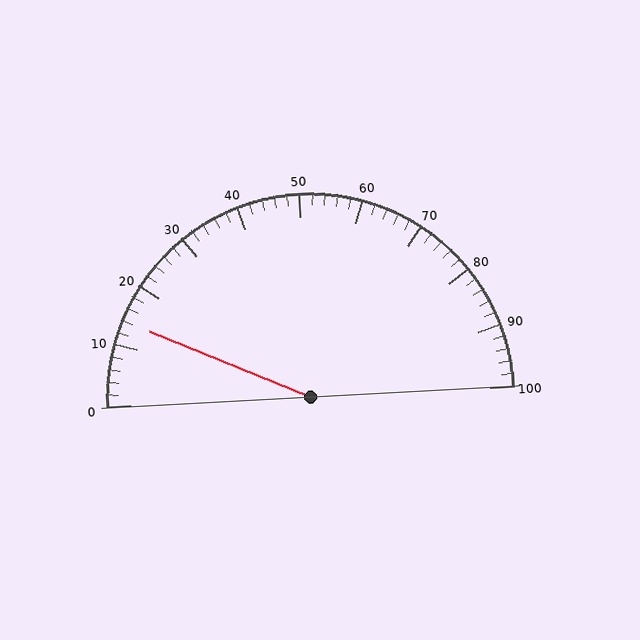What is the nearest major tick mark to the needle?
The nearest major tick mark is 10.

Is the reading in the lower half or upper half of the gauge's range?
The reading is in the lower half of the range (0 to 100).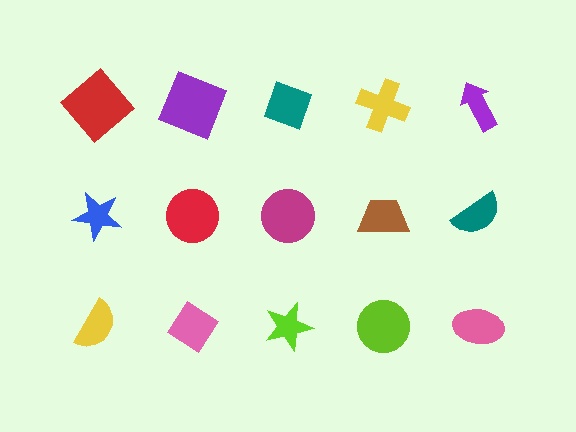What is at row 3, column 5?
A pink ellipse.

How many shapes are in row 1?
5 shapes.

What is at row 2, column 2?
A red circle.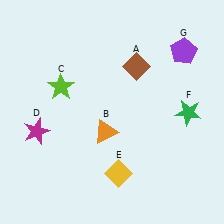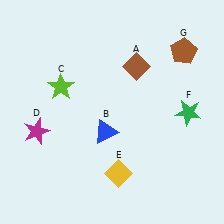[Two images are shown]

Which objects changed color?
B changed from orange to blue. G changed from purple to brown.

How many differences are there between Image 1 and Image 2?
There are 2 differences between the two images.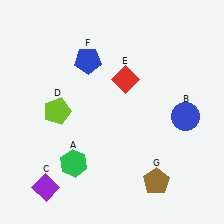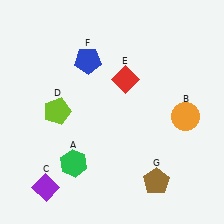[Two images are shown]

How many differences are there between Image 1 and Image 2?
There is 1 difference between the two images.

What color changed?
The circle (B) changed from blue in Image 1 to orange in Image 2.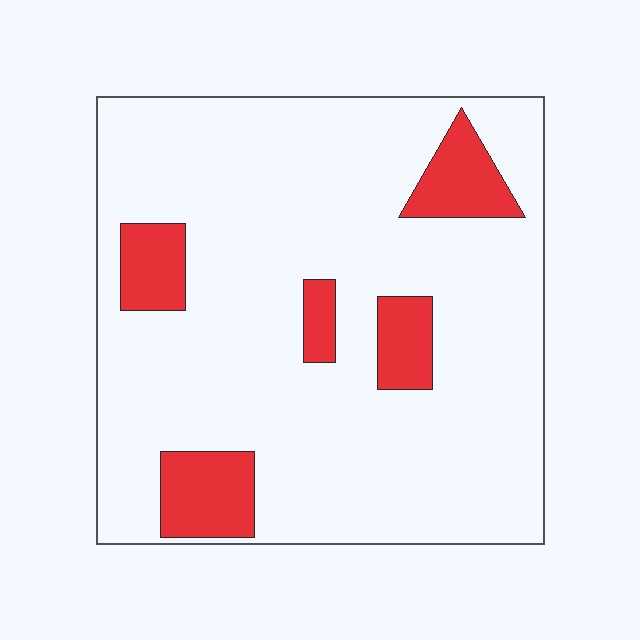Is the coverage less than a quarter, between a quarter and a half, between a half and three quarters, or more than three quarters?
Less than a quarter.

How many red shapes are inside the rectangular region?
5.